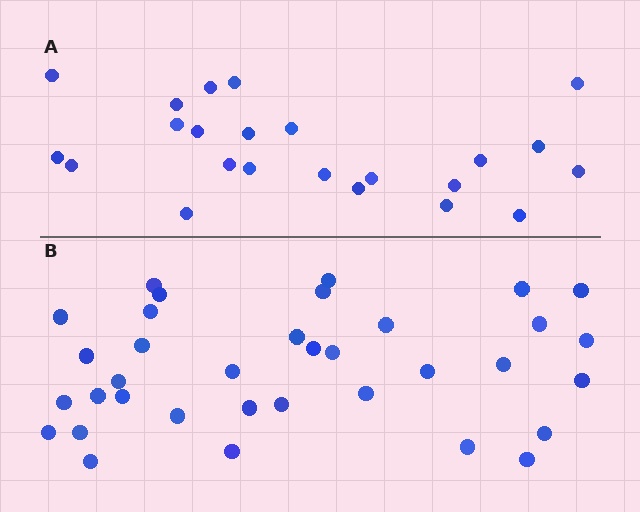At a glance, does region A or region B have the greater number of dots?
Region B (the bottom region) has more dots.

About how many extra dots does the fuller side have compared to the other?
Region B has roughly 12 or so more dots than region A.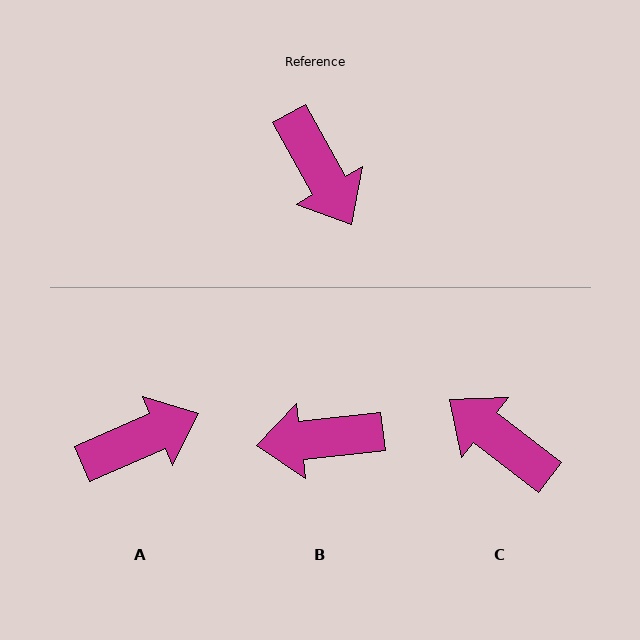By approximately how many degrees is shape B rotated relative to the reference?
Approximately 113 degrees clockwise.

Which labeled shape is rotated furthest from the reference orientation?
C, about 157 degrees away.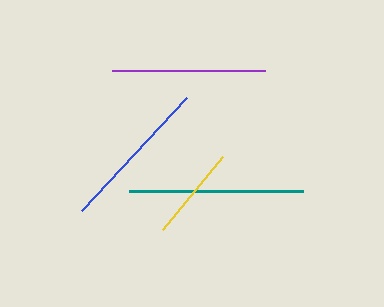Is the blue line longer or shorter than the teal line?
The teal line is longer than the blue line.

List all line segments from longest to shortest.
From longest to shortest: teal, blue, purple, yellow.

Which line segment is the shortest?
The yellow line is the shortest at approximately 94 pixels.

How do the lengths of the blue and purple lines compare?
The blue and purple lines are approximately the same length.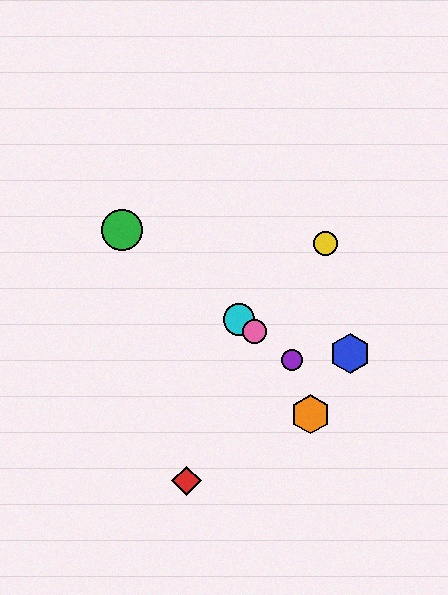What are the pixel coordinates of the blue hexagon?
The blue hexagon is at (350, 353).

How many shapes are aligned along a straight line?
4 shapes (the green circle, the purple circle, the cyan circle, the pink circle) are aligned along a straight line.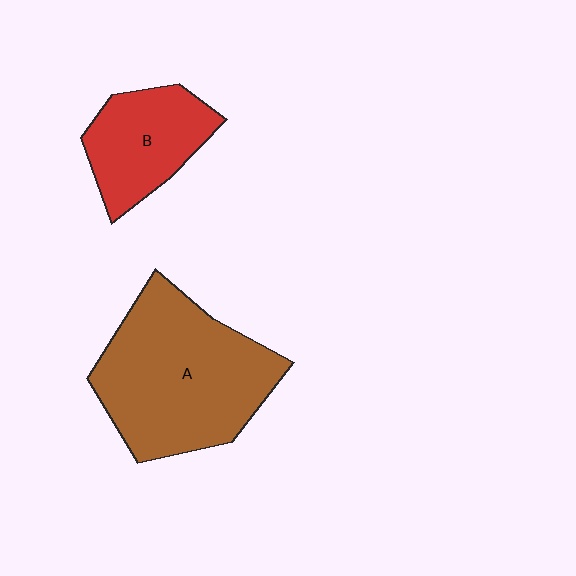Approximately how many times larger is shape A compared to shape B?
Approximately 2.0 times.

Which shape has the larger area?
Shape A (brown).